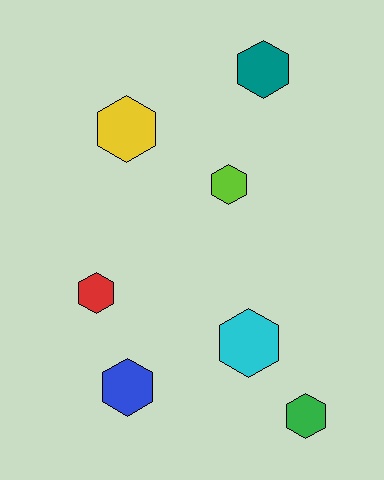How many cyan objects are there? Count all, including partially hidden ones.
There is 1 cyan object.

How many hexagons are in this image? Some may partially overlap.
There are 7 hexagons.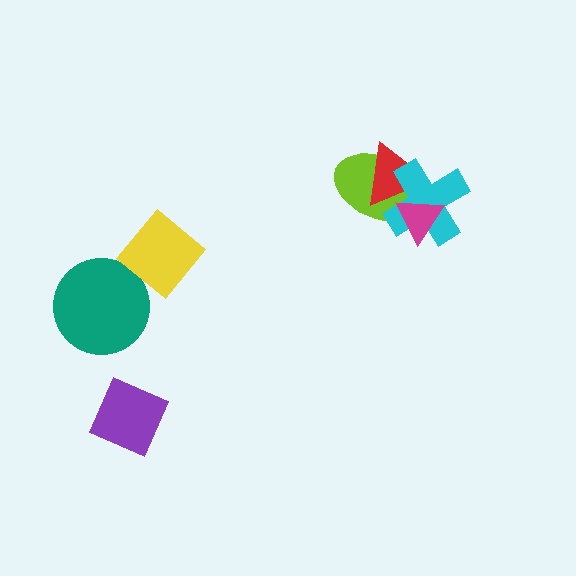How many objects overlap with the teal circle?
0 objects overlap with the teal circle.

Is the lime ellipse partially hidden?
Yes, it is partially covered by another shape.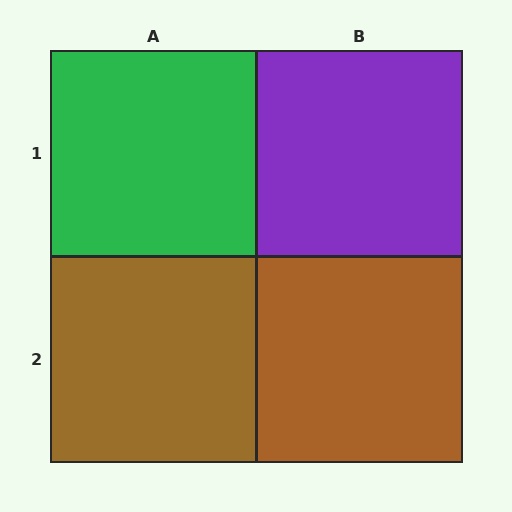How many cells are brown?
2 cells are brown.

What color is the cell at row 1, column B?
Purple.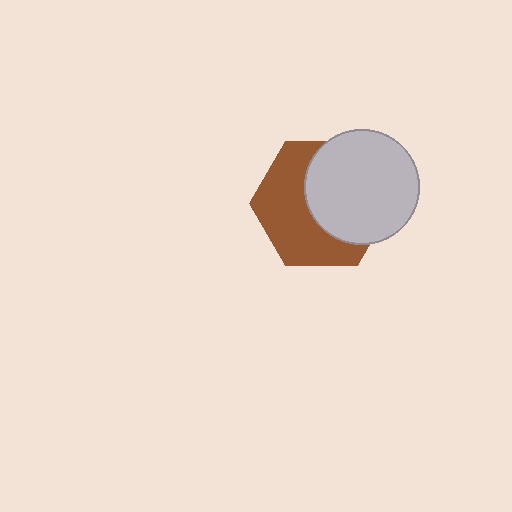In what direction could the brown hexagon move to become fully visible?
The brown hexagon could move toward the lower-left. That would shift it out from behind the light gray circle entirely.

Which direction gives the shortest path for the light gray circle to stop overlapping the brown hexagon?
Moving toward the upper-right gives the shortest separation.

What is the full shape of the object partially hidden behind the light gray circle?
The partially hidden object is a brown hexagon.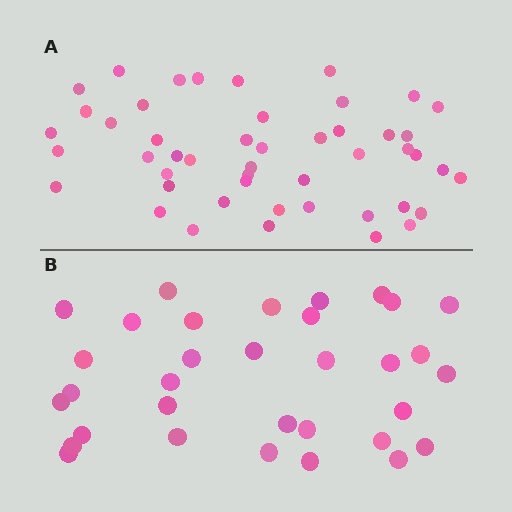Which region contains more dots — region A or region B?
Region A (the top region) has more dots.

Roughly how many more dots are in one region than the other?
Region A has approximately 15 more dots than region B.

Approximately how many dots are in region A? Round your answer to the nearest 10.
About 50 dots. (The exact count is 48, which rounds to 50.)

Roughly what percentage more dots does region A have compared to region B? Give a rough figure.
About 45% more.